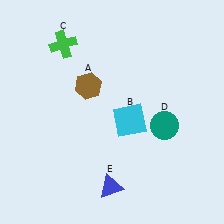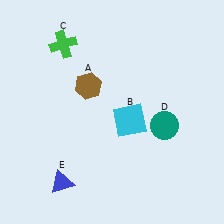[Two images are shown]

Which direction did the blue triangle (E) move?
The blue triangle (E) moved left.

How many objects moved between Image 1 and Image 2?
1 object moved between the two images.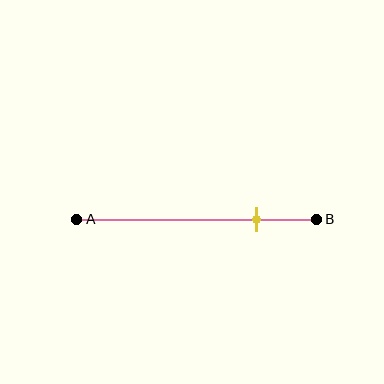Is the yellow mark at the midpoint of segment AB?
No, the mark is at about 75% from A, not at the 50% midpoint.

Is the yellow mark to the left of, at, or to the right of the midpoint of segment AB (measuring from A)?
The yellow mark is to the right of the midpoint of segment AB.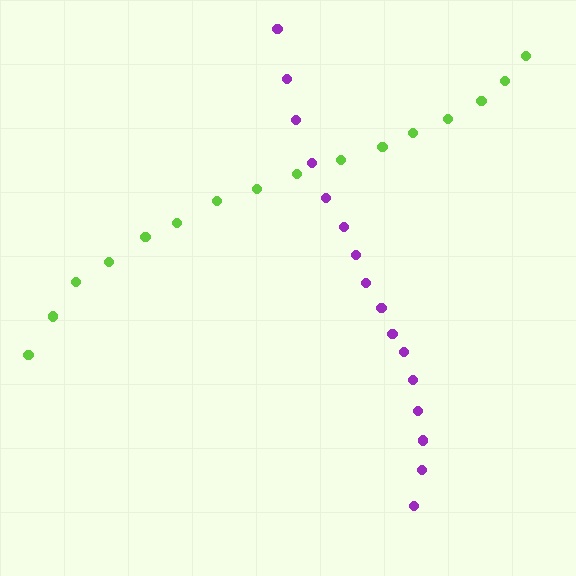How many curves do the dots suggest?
There are 2 distinct paths.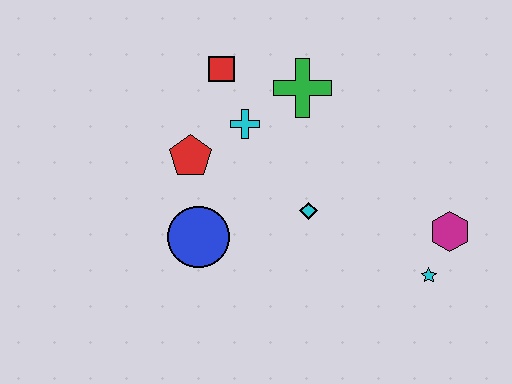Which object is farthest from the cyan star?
The red square is farthest from the cyan star.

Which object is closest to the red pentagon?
The cyan cross is closest to the red pentagon.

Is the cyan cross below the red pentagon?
No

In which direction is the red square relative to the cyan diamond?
The red square is above the cyan diamond.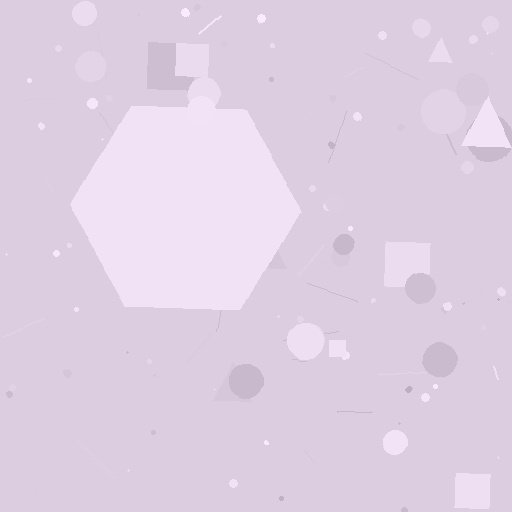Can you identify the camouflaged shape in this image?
The camouflaged shape is a hexagon.